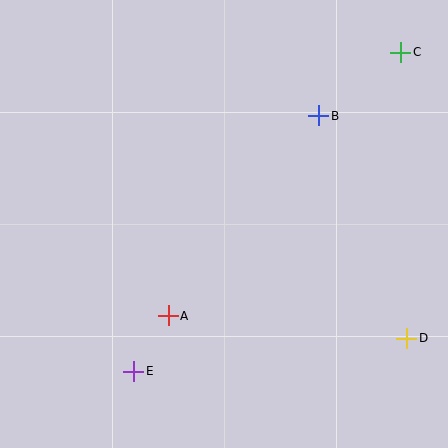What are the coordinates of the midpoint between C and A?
The midpoint between C and A is at (284, 184).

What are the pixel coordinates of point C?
Point C is at (401, 52).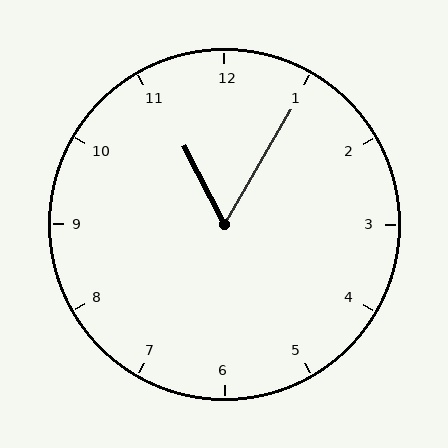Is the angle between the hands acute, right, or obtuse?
It is acute.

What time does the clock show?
11:05.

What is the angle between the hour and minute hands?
Approximately 58 degrees.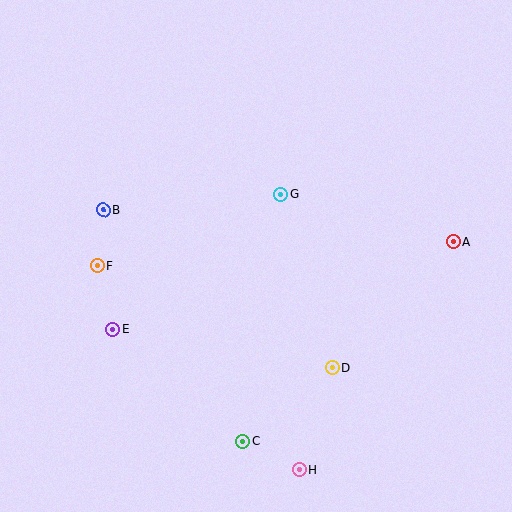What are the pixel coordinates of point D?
Point D is at (332, 368).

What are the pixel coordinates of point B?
Point B is at (103, 210).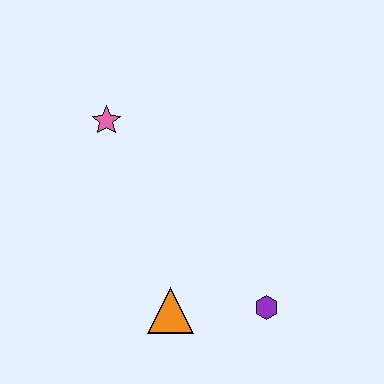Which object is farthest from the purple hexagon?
The pink star is farthest from the purple hexagon.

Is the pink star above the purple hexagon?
Yes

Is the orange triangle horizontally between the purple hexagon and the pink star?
Yes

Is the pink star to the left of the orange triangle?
Yes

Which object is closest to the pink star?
The orange triangle is closest to the pink star.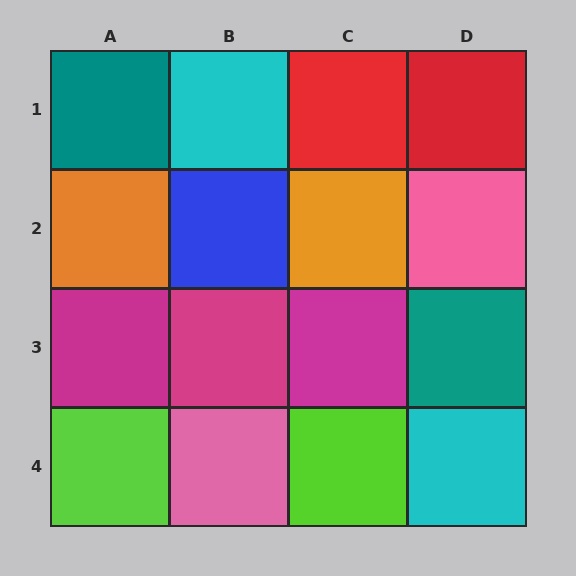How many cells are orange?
2 cells are orange.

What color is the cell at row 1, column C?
Red.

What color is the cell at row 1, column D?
Red.